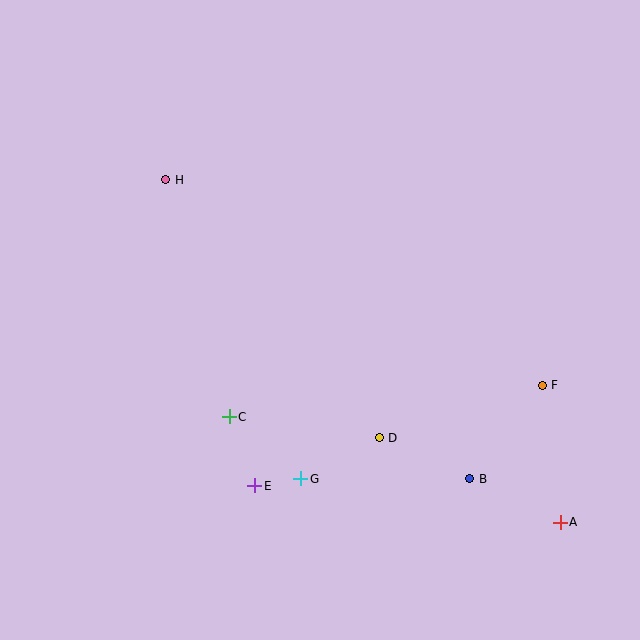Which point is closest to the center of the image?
Point D at (379, 438) is closest to the center.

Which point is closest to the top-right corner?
Point F is closest to the top-right corner.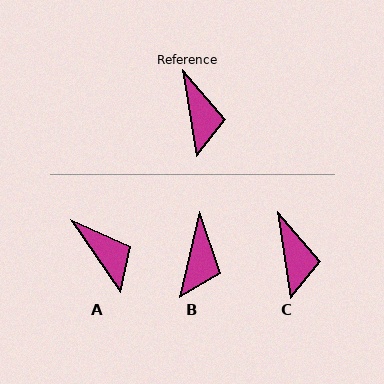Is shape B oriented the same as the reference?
No, it is off by about 22 degrees.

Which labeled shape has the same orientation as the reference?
C.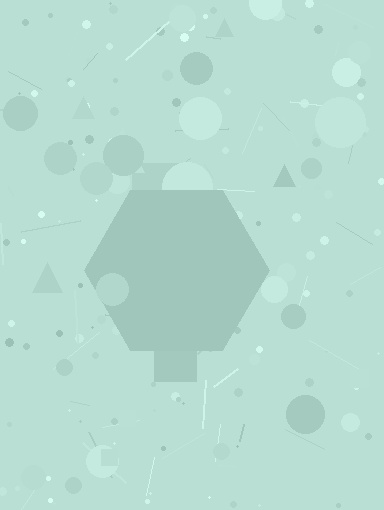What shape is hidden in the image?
A hexagon is hidden in the image.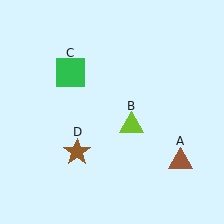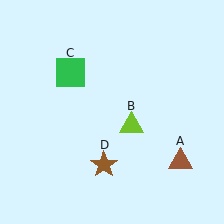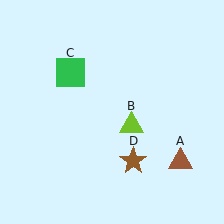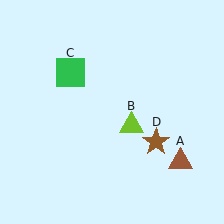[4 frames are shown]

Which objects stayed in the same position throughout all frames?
Brown triangle (object A) and lime triangle (object B) and green square (object C) remained stationary.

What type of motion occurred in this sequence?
The brown star (object D) rotated counterclockwise around the center of the scene.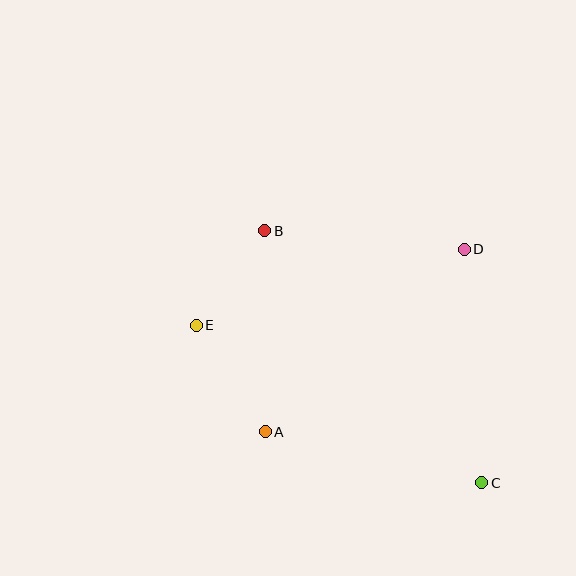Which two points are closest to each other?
Points B and E are closest to each other.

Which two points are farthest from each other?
Points B and C are farthest from each other.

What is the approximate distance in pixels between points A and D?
The distance between A and D is approximately 270 pixels.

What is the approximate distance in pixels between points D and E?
The distance between D and E is approximately 279 pixels.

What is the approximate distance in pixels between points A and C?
The distance between A and C is approximately 222 pixels.